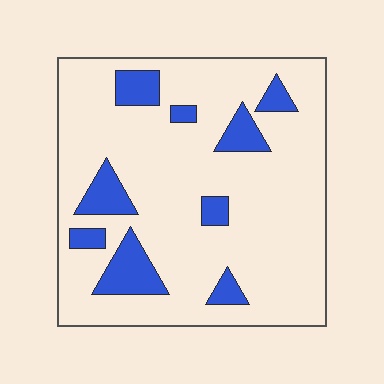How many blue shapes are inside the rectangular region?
9.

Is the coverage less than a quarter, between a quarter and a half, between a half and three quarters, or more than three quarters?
Less than a quarter.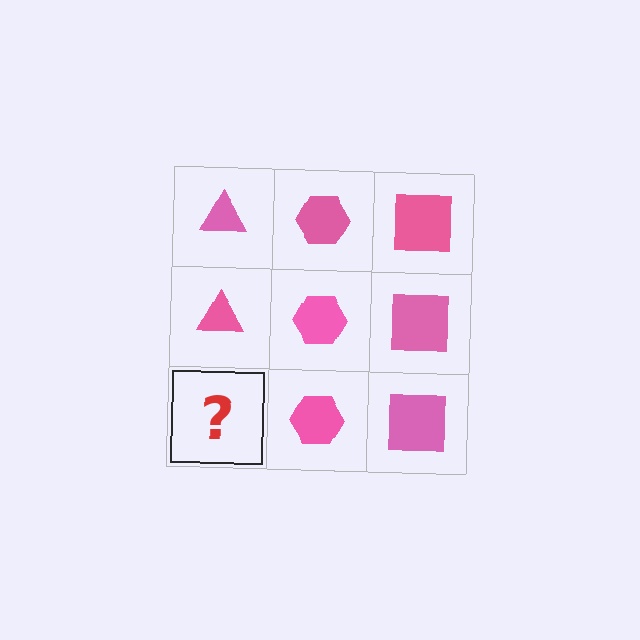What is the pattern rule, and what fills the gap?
The rule is that each column has a consistent shape. The gap should be filled with a pink triangle.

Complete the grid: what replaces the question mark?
The question mark should be replaced with a pink triangle.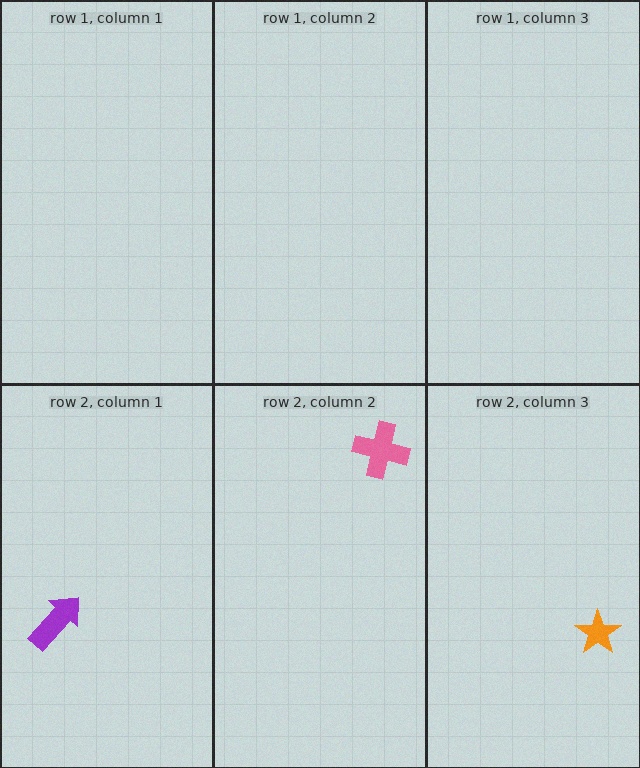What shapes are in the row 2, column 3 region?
The orange star.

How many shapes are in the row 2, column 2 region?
1.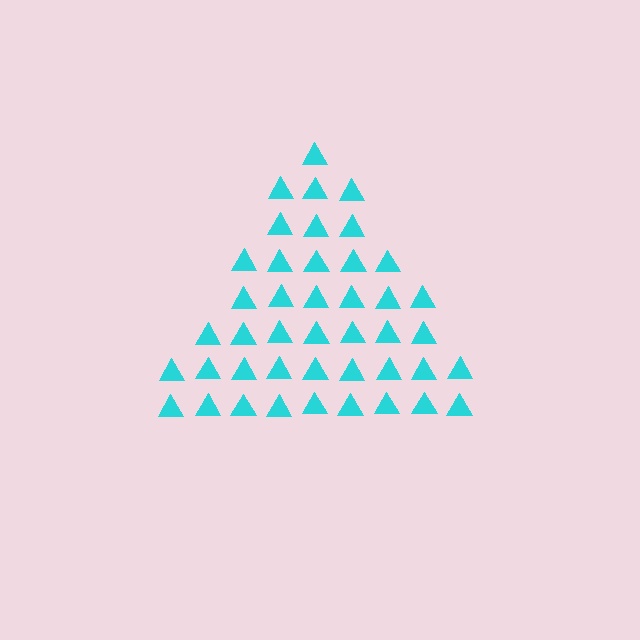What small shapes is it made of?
It is made of small triangles.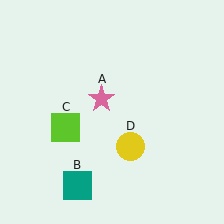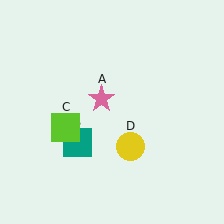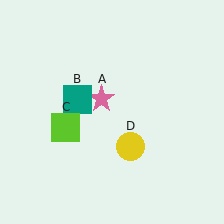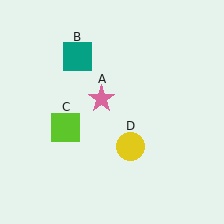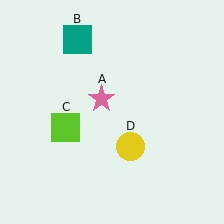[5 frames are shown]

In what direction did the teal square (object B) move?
The teal square (object B) moved up.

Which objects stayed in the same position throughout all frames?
Pink star (object A) and lime square (object C) and yellow circle (object D) remained stationary.